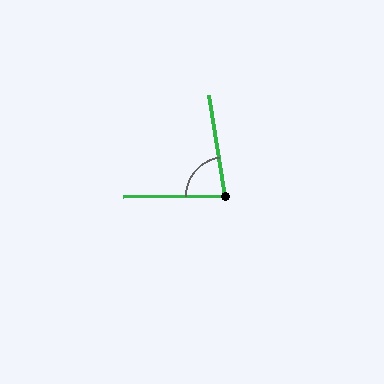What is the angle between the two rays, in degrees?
Approximately 82 degrees.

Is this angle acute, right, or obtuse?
It is acute.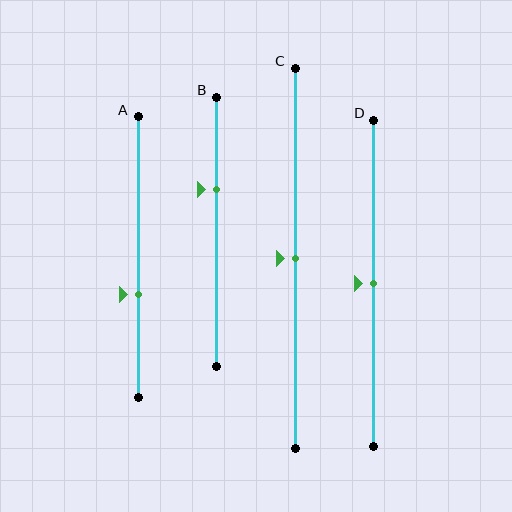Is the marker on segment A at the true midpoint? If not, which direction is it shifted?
No, the marker on segment A is shifted downward by about 14% of the segment length.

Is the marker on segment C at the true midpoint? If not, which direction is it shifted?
Yes, the marker on segment C is at the true midpoint.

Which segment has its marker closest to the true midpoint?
Segment C has its marker closest to the true midpoint.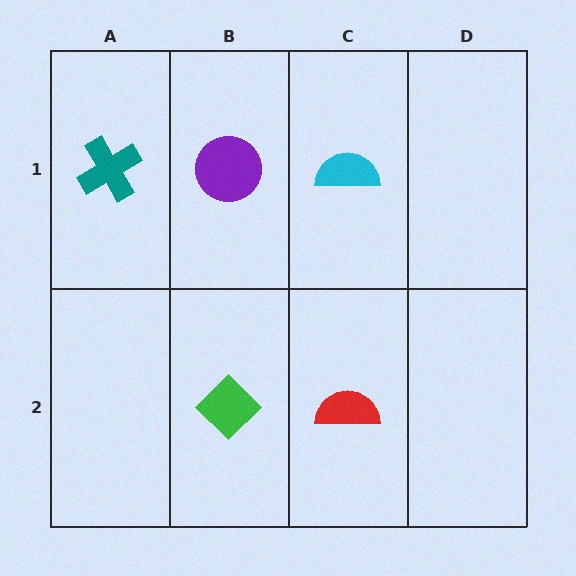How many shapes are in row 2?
2 shapes.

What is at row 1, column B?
A purple circle.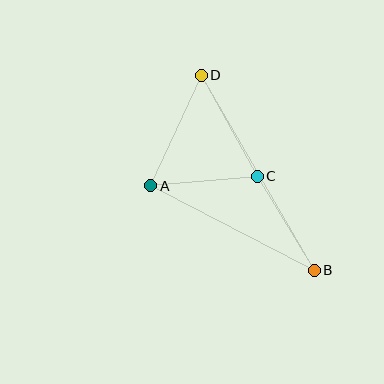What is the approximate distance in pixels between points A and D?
The distance between A and D is approximately 121 pixels.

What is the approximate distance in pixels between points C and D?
The distance between C and D is approximately 115 pixels.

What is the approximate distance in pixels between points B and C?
The distance between B and C is approximately 110 pixels.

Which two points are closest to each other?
Points A and C are closest to each other.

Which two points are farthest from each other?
Points B and D are farthest from each other.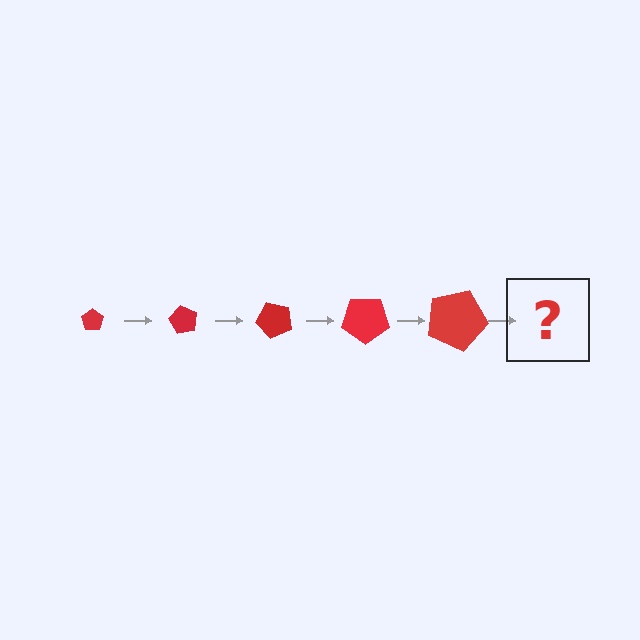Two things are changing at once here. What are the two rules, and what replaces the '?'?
The two rules are that the pentagon grows larger each step and it rotates 60 degrees each step. The '?' should be a pentagon, larger than the previous one and rotated 300 degrees from the start.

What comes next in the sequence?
The next element should be a pentagon, larger than the previous one and rotated 300 degrees from the start.